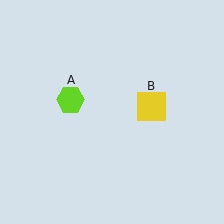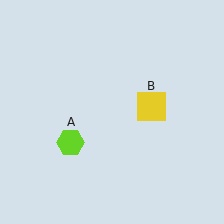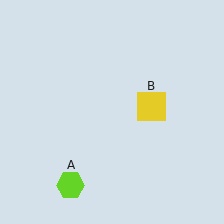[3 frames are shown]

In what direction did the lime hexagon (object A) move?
The lime hexagon (object A) moved down.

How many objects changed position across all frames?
1 object changed position: lime hexagon (object A).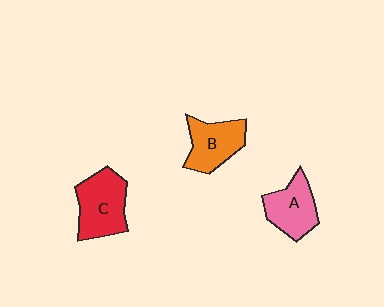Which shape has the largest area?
Shape C (red).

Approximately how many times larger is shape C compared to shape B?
Approximately 1.2 times.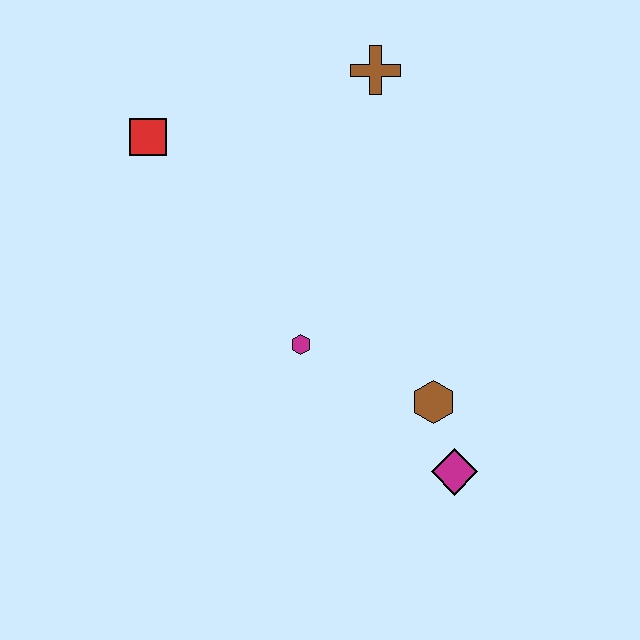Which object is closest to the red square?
The brown cross is closest to the red square.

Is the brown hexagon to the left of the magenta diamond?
Yes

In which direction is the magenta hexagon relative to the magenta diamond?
The magenta hexagon is to the left of the magenta diamond.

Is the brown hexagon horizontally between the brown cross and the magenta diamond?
Yes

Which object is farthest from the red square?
The magenta diamond is farthest from the red square.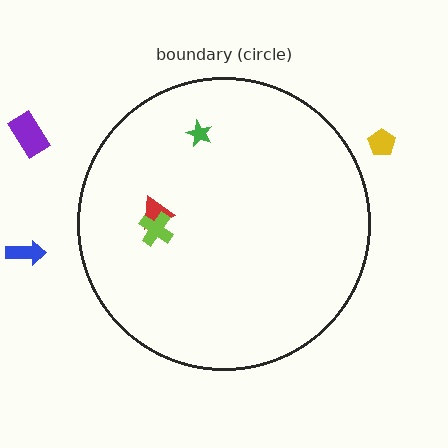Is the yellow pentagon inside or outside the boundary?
Outside.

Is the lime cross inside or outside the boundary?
Inside.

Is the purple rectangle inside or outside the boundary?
Outside.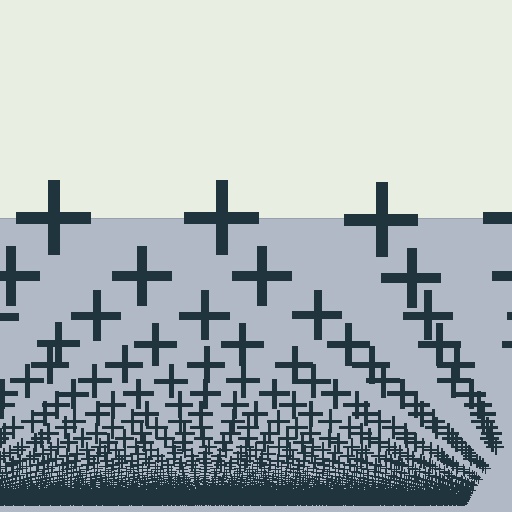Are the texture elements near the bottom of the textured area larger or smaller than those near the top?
Smaller. The gradient is inverted — elements near the bottom are smaller and denser.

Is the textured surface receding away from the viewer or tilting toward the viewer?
The surface appears to tilt toward the viewer. Texture elements get larger and sparser toward the top.